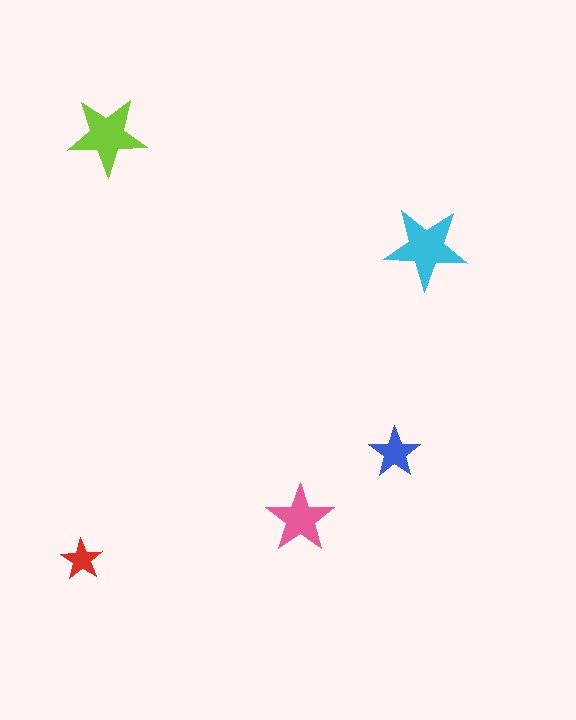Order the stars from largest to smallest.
the cyan one, the lime one, the pink one, the blue one, the red one.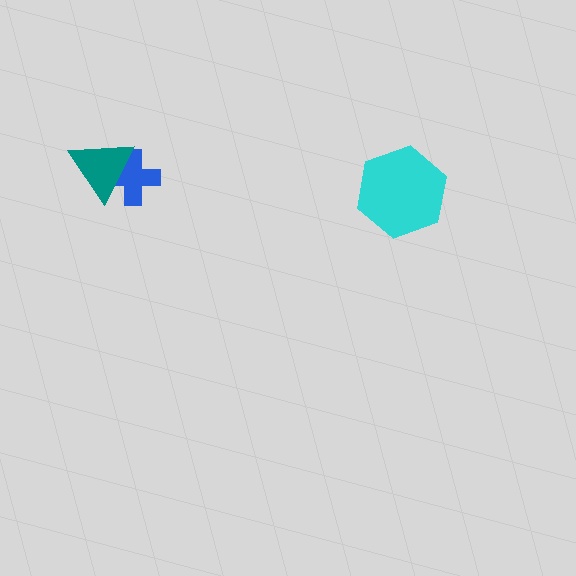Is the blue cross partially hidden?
Yes, it is partially covered by another shape.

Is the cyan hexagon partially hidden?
No, no other shape covers it.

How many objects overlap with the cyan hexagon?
0 objects overlap with the cyan hexagon.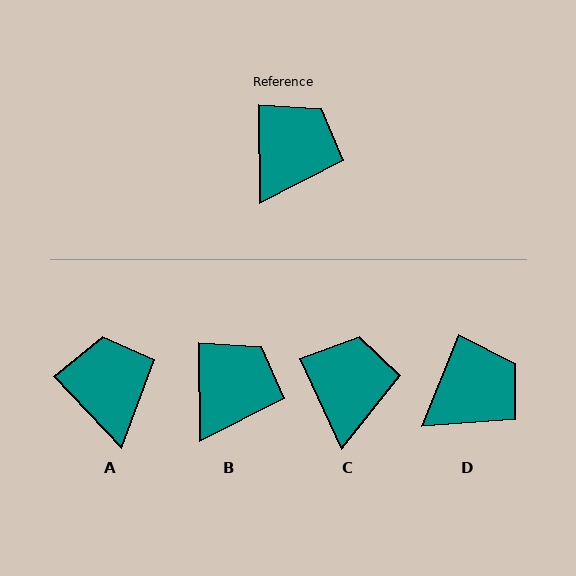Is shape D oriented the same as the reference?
No, it is off by about 23 degrees.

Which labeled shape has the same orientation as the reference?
B.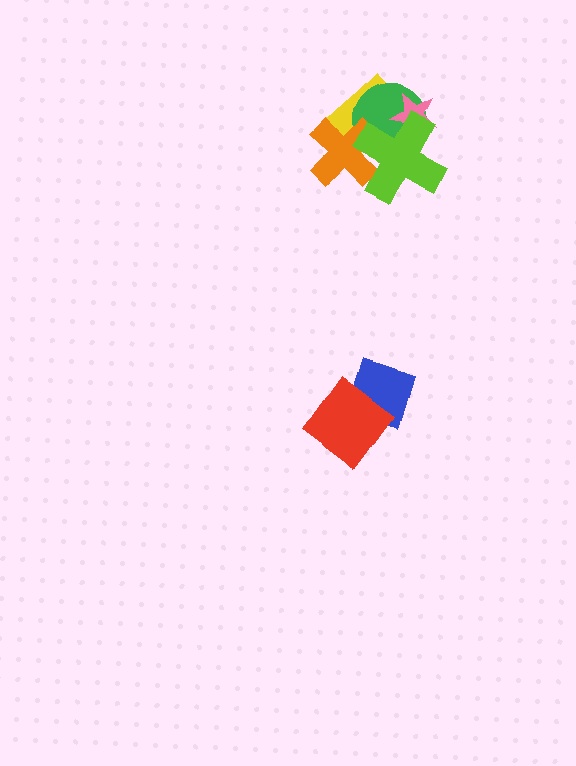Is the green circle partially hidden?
Yes, it is partially covered by another shape.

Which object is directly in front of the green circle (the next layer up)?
The pink star is directly in front of the green circle.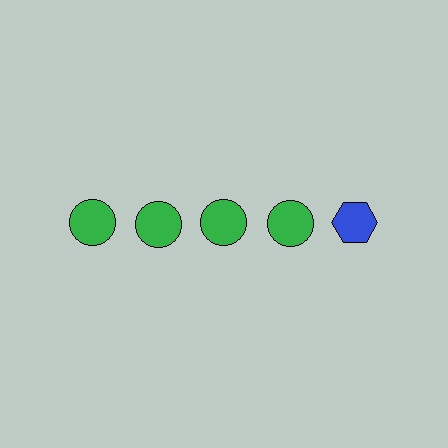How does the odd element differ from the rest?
It differs in both color (blue instead of green) and shape (hexagon instead of circle).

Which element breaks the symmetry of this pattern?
The blue hexagon in the top row, rightmost column breaks the symmetry. All other shapes are green circles.